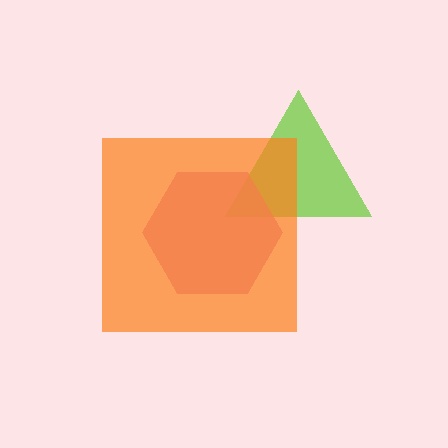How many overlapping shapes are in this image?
There are 3 overlapping shapes in the image.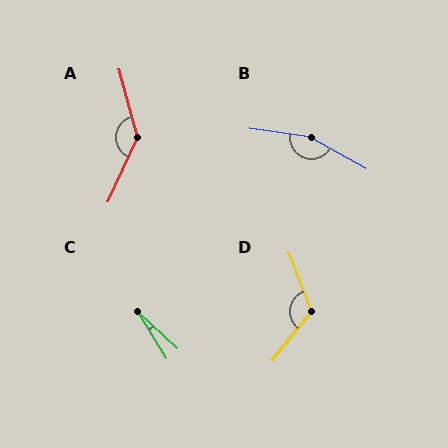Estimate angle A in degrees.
Approximately 140 degrees.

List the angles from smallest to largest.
C (16°), D (120°), A (140°), B (158°).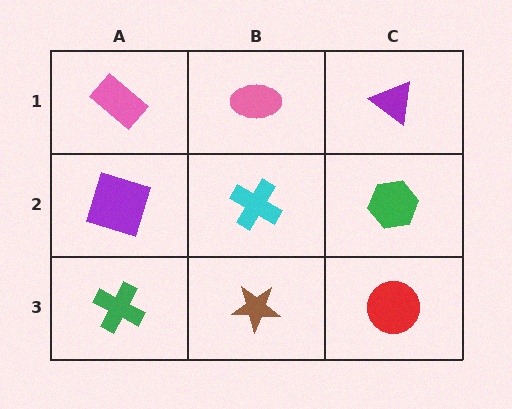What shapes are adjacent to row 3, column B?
A cyan cross (row 2, column B), a green cross (row 3, column A), a red circle (row 3, column C).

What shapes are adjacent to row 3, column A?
A purple square (row 2, column A), a brown star (row 3, column B).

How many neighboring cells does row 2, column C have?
3.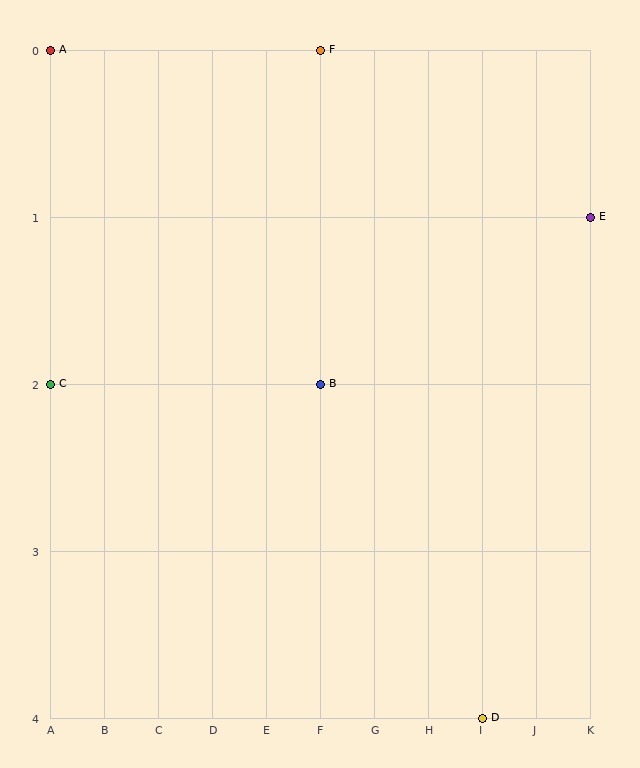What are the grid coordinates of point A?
Point A is at grid coordinates (A, 0).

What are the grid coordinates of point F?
Point F is at grid coordinates (F, 0).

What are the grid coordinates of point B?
Point B is at grid coordinates (F, 2).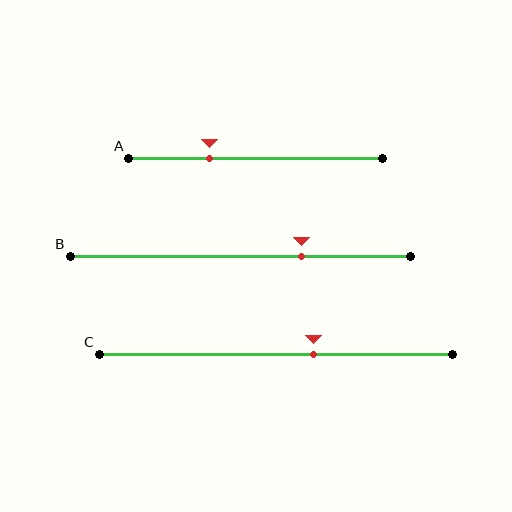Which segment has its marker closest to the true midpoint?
Segment C has its marker closest to the true midpoint.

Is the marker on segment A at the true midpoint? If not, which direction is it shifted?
No, the marker on segment A is shifted to the left by about 18% of the segment length.